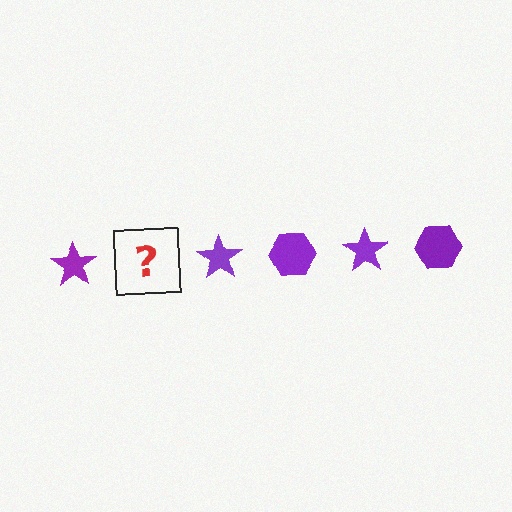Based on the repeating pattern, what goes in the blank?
The blank should be a purple hexagon.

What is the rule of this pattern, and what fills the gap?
The rule is that the pattern cycles through star, hexagon shapes in purple. The gap should be filled with a purple hexagon.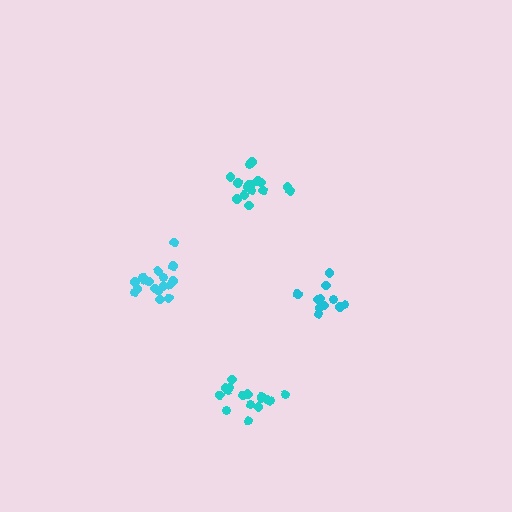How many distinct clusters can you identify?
There are 4 distinct clusters.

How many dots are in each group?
Group 1: 18 dots, Group 2: 16 dots, Group 3: 12 dots, Group 4: 16 dots (62 total).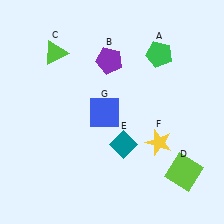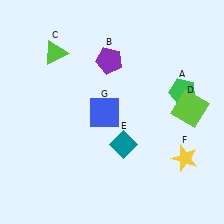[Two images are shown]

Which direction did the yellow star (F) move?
The yellow star (F) moved right.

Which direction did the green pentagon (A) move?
The green pentagon (A) moved down.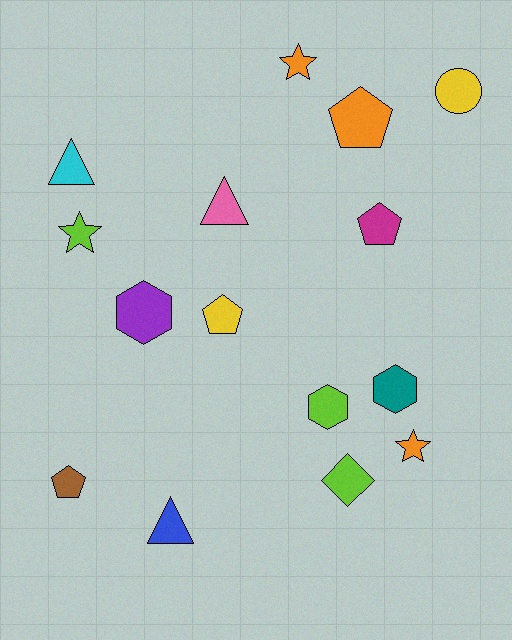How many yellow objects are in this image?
There are 2 yellow objects.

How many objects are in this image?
There are 15 objects.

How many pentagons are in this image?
There are 4 pentagons.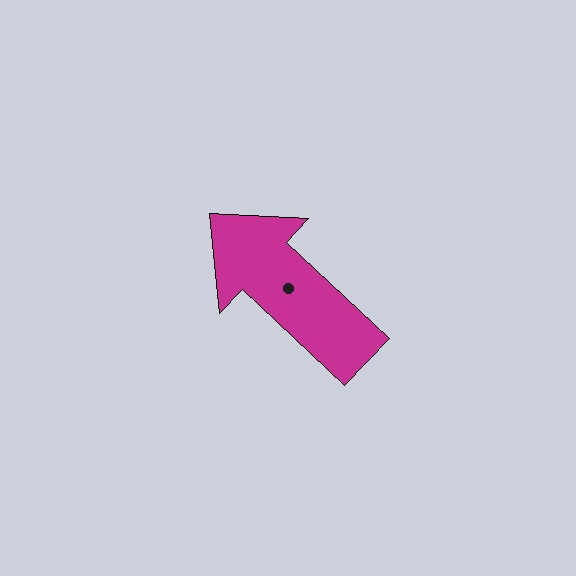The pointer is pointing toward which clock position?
Roughly 10 o'clock.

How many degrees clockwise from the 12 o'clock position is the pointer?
Approximately 313 degrees.